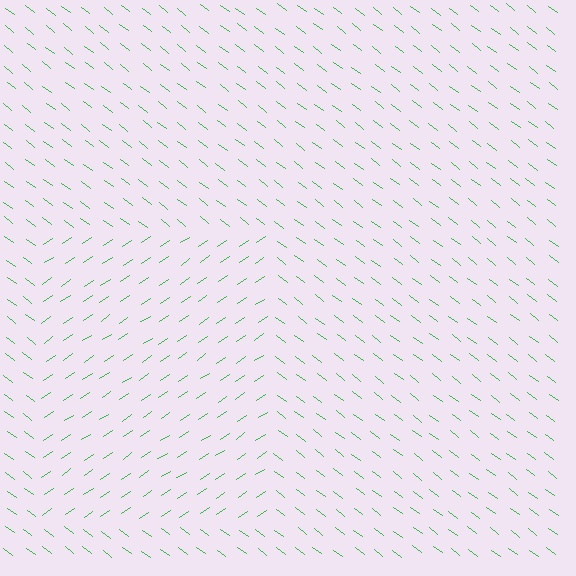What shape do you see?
I see a rectangle.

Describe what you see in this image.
The image is filled with small green line segments. A rectangle region in the image has lines oriented differently from the surrounding lines, creating a visible texture boundary.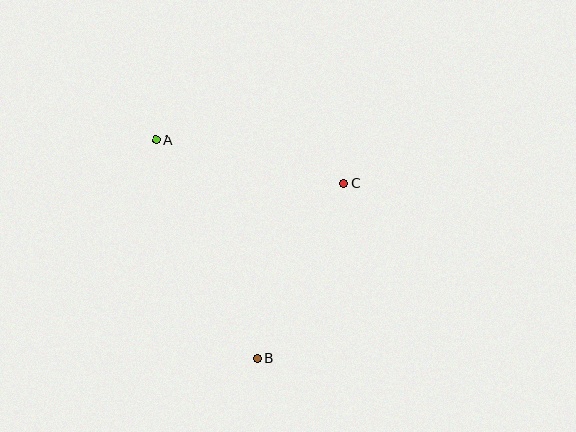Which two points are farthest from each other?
Points A and B are farthest from each other.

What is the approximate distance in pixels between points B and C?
The distance between B and C is approximately 195 pixels.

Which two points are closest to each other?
Points A and C are closest to each other.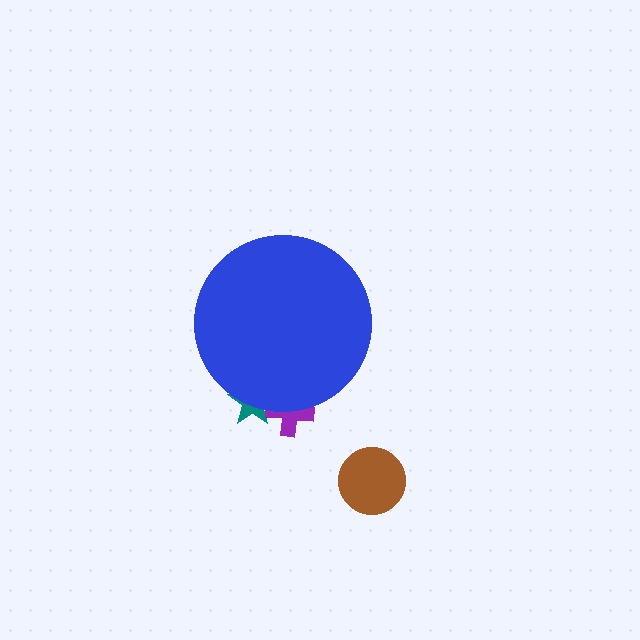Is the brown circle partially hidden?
No, the brown circle is fully visible.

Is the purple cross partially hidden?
Yes, the purple cross is partially hidden behind the blue circle.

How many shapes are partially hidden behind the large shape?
2 shapes are partially hidden.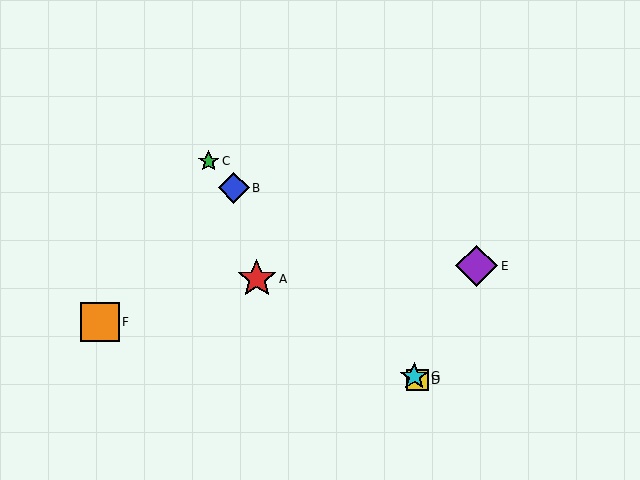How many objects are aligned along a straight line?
4 objects (B, C, D, G) are aligned along a straight line.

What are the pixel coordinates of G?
Object G is at (414, 376).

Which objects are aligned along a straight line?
Objects B, C, D, G are aligned along a straight line.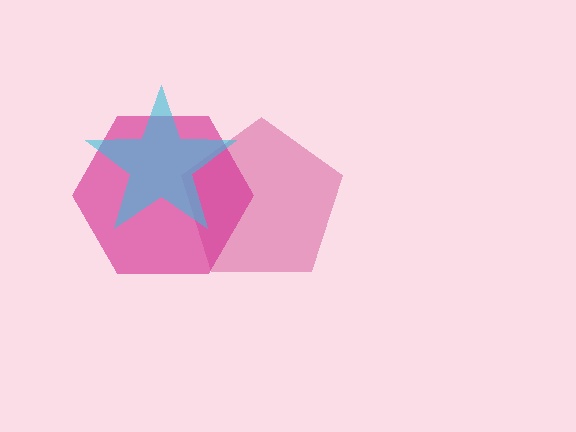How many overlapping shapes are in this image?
There are 3 overlapping shapes in the image.